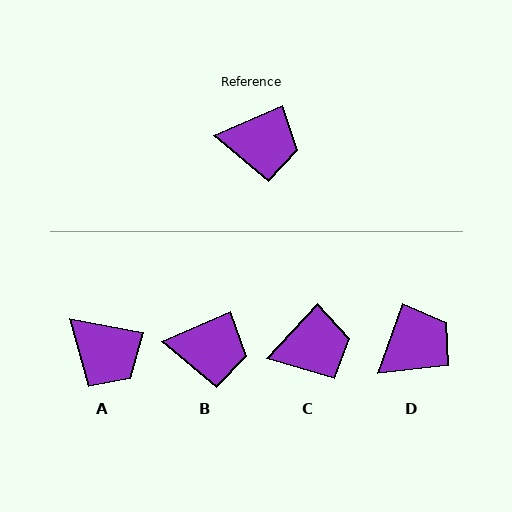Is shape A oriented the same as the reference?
No, it is off by about 34 degrees.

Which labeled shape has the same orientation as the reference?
B.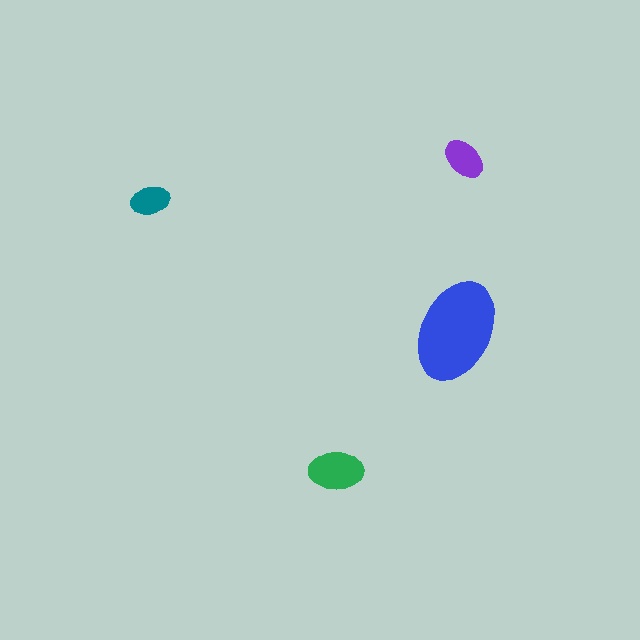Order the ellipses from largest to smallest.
the blue one, the green one, the purple one, the teal one.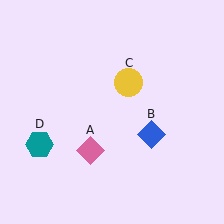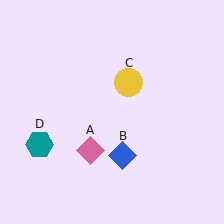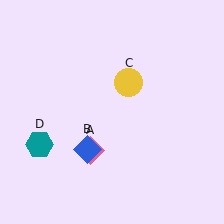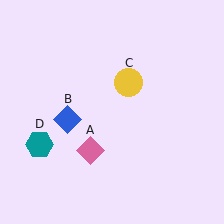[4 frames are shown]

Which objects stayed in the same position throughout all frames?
Pink diamond (object A) and yellow circle (object C) and teal hexagon (object D) remained stationary.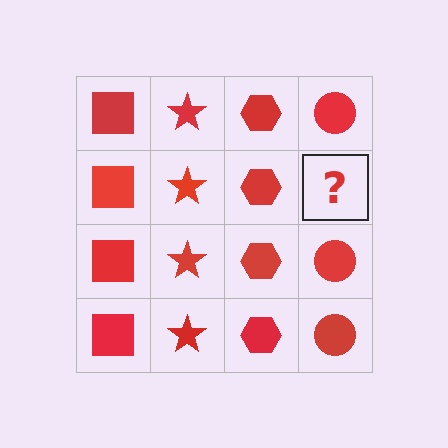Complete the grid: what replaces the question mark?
The question mark should be replaced with a red circle.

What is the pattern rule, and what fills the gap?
The rule is that each column has a consistent shape. The gap should be filled with a red circle.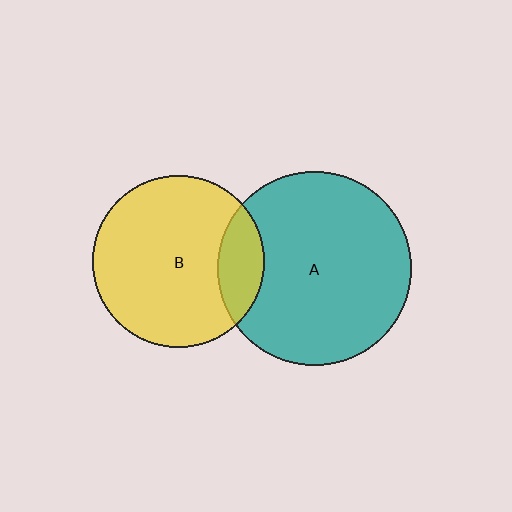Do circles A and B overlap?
Yes.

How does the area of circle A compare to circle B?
Approximately 1.3 times.